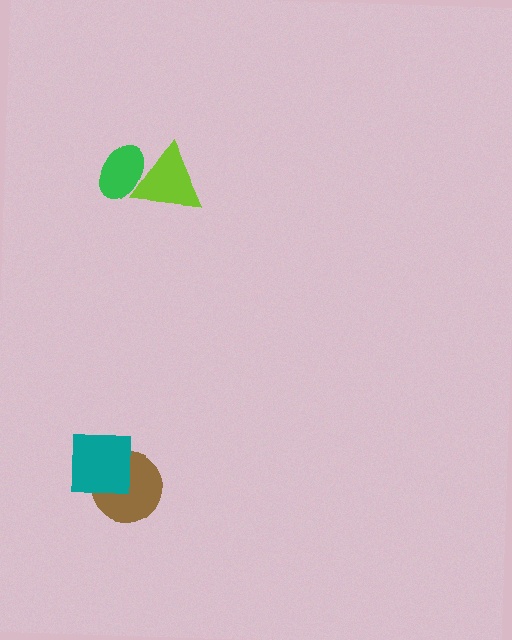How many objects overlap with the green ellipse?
1 object overlaps with the green ellipse.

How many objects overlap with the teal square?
1 object overlaps with the teal square.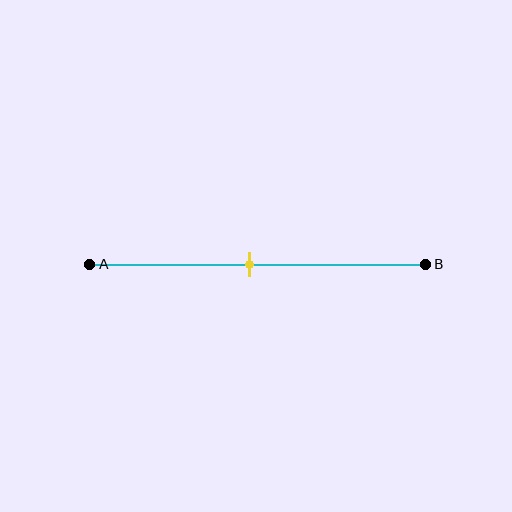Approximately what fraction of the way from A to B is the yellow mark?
The yellow mark is approximately 50% of the way from A to B.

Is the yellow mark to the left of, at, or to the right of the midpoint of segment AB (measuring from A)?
The yellow mark is approximately at the midpoint of segment AB.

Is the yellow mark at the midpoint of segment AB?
Yes, the mark is approximately at the midpoint.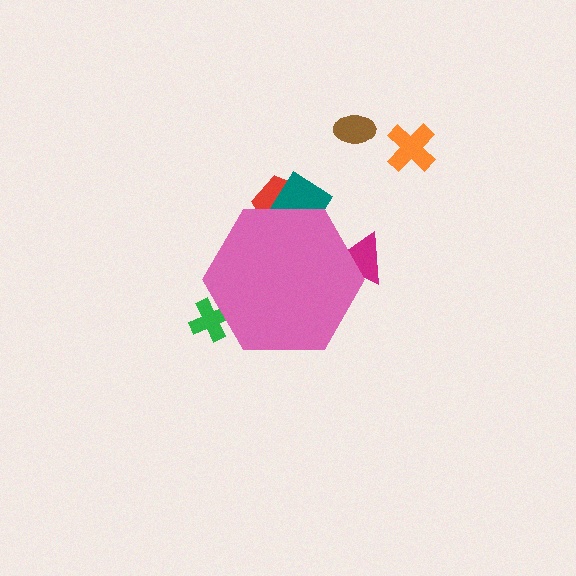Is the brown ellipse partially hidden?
No, the brown ellipse is fully visible.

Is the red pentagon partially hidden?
Yes, the red pentagon is partially hidden behind the pink hexagon.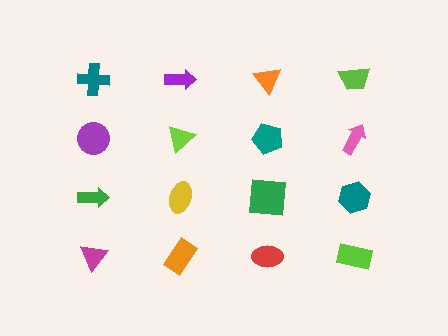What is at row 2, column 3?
A teal pentagon.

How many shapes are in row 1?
4 shapes.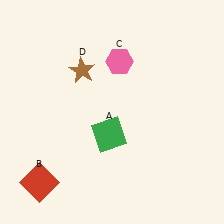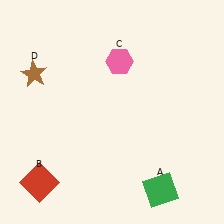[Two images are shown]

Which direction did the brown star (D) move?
The brown star (D) moved left.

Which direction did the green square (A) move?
The green square (A) moved down.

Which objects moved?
The objects that moved are: the green square (A), the brown star (D).